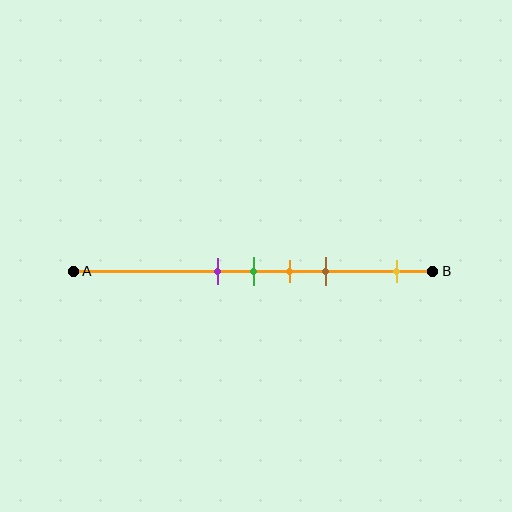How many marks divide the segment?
There are 5 marks dividing the segment.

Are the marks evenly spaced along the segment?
No, the marks are not evenly spaced.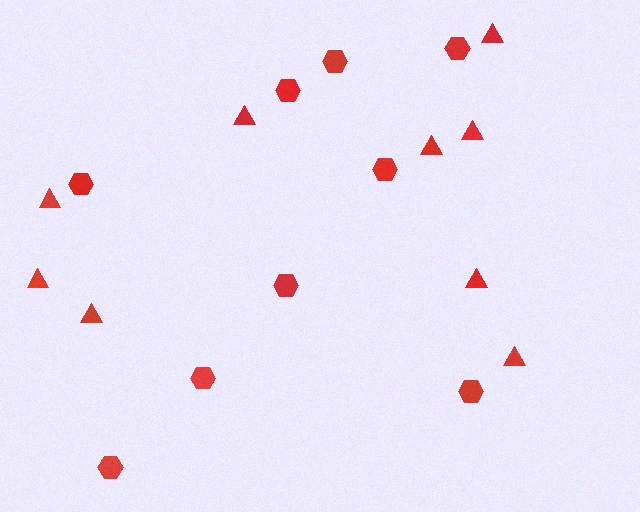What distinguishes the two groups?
There are 2 groups: one group of hexagons (9) and one group of triangles (9).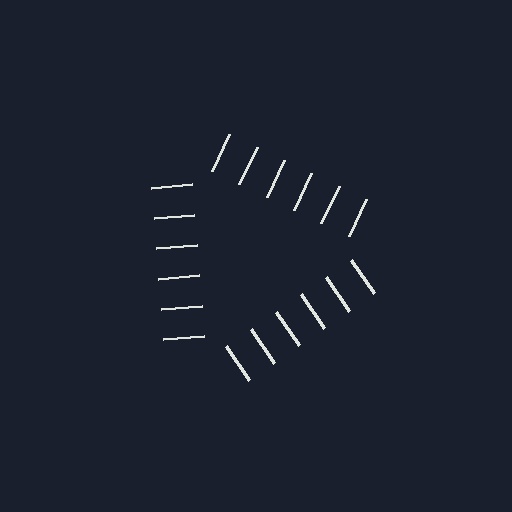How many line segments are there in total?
18 — 6 along each of the 3 edges.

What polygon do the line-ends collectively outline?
An illusory triangle — the line segments terminate on its edges but no continuous stroke is drawn.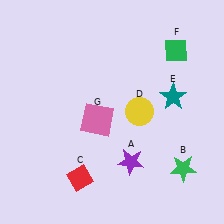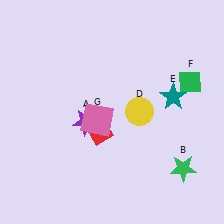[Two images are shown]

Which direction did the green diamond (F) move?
The green diamond (F) moved down.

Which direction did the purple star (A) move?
The purple star (A) moved left.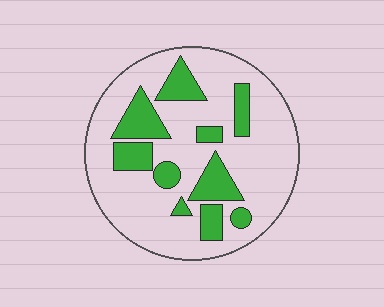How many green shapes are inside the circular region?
10.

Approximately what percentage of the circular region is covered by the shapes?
Approximately 25%.